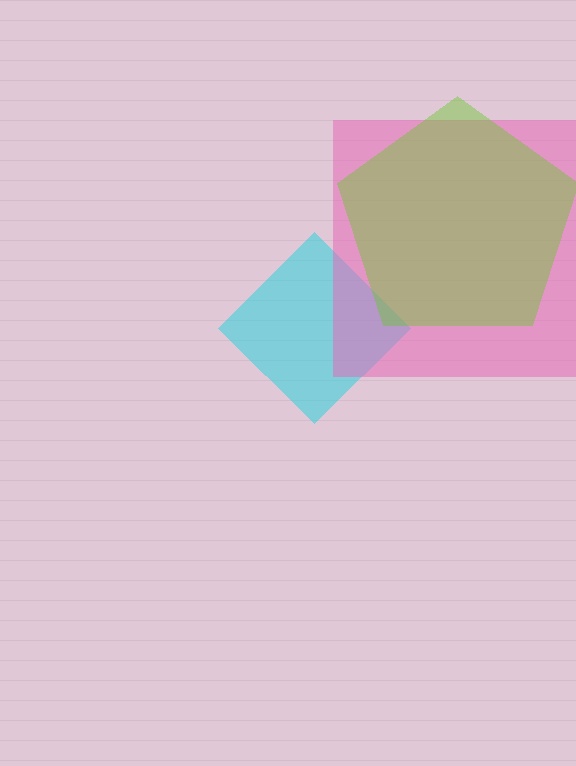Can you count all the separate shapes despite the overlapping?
Yes, there are 3 separate shapes.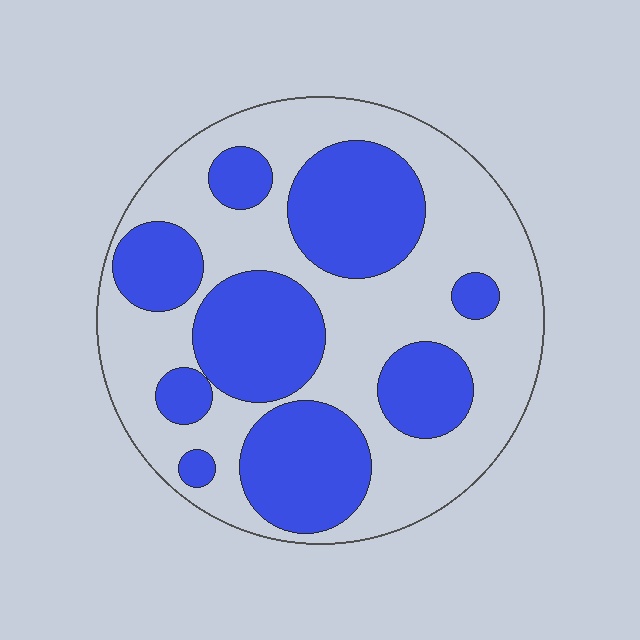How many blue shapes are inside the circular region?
9.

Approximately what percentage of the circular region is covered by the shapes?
Approximately 40%.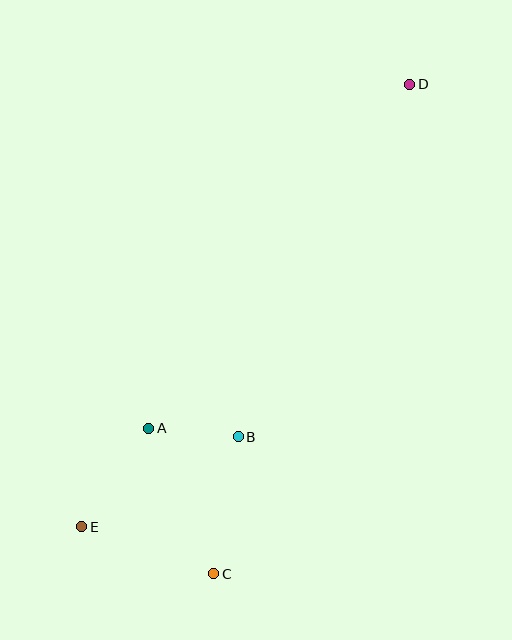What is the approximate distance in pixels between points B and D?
The distance between B and D is approximately 392 pixels.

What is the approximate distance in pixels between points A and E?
The distance between A and E is approximately 119 pixels.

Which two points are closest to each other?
Points A and B are closest to each other.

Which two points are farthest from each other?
Points D and E are farthest from each other.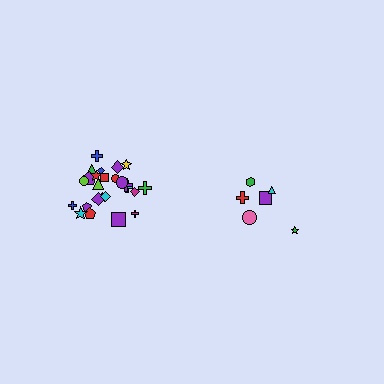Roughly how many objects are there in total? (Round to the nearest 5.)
Roughly 30 objects in total.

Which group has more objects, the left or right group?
The left group.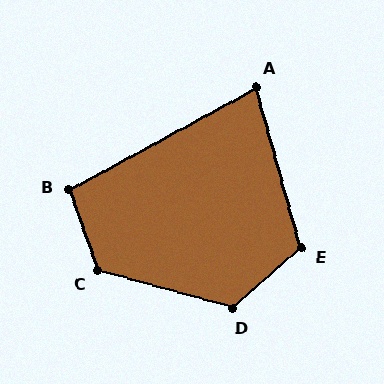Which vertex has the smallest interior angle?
A, at approximately 77 degrees.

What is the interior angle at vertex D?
Approximately 123 degrees (obtuse).